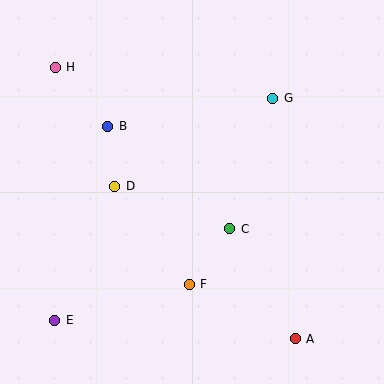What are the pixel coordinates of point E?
Point E is at (55, 320).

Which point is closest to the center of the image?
Point C at (230, 229) is closest to the center.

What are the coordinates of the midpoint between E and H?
The midpoint between E and H is at (55, 194).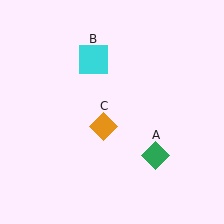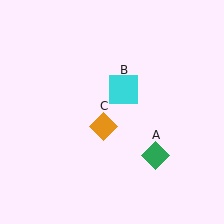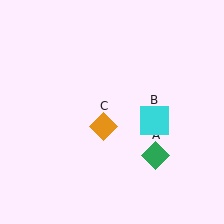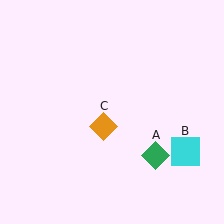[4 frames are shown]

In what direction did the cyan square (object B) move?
The cyan square (object B) moved down and to the right.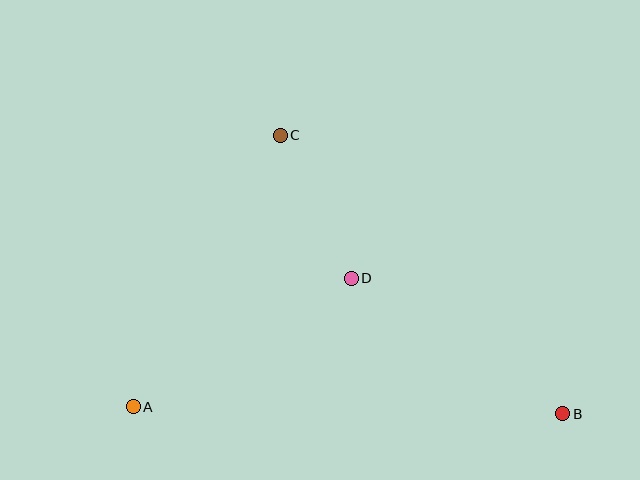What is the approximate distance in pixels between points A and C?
The distance between A and C is approximately 309 pixels.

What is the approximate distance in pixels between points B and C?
The distance between B and C is approximately 397 pixels.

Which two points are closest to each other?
Points C and D are closest to each other.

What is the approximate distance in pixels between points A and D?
The distance between A and D is approximately 253 pixels.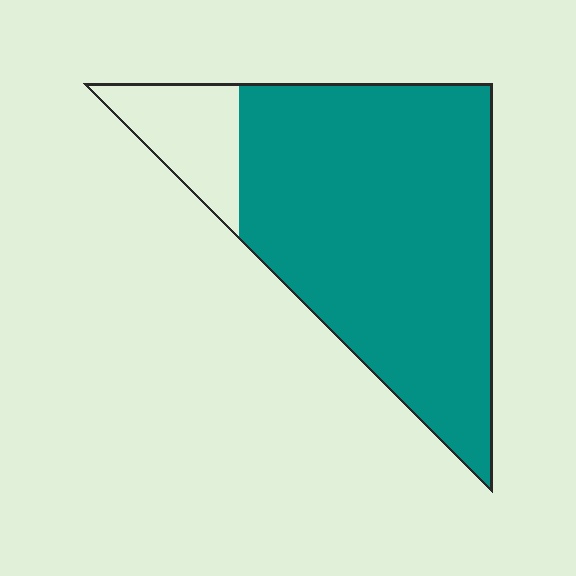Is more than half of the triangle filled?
Yes.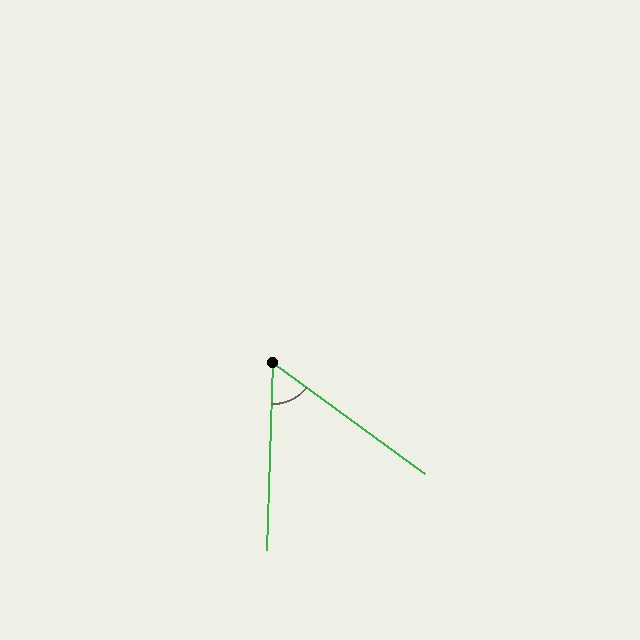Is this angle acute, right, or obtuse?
It is acute.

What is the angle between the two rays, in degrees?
Approximately 56 degrees.